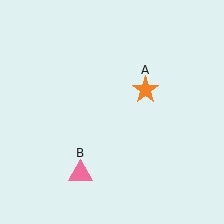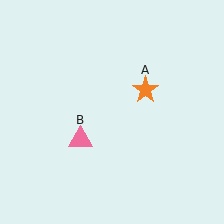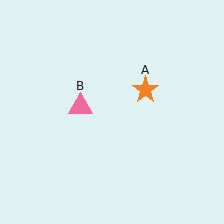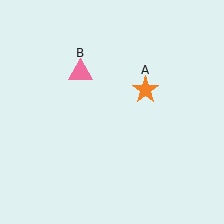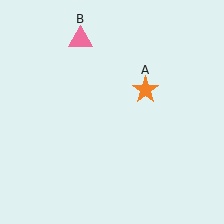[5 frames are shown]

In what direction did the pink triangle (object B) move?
The pink triangle (object B) moved up.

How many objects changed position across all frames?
1 object changed position: pink triangle (object B).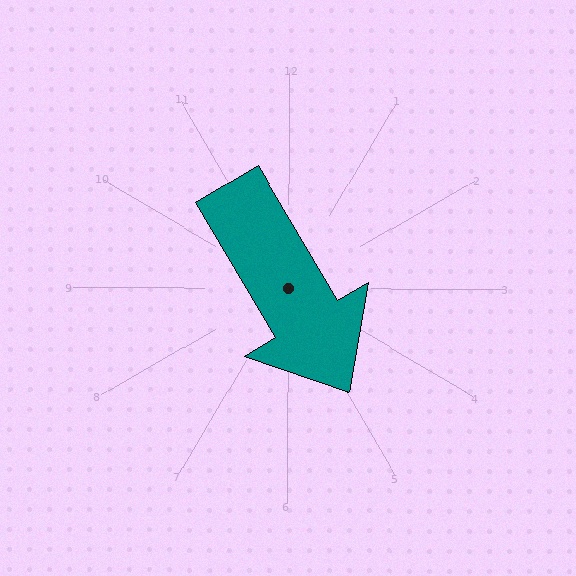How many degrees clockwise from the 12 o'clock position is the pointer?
Approximately 149 degrees.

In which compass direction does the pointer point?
Southeast.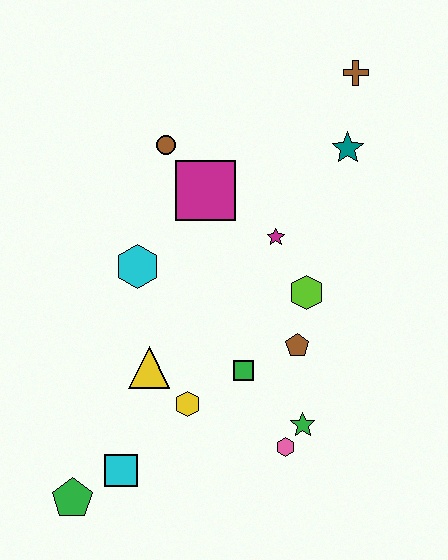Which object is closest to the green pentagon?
The cyan square is closest to the green pentagon.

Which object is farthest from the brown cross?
The green pentagon is farthest from the brown cross.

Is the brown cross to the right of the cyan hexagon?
Yes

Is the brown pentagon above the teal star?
No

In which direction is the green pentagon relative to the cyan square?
The green pentagon is to the left of the cyan square.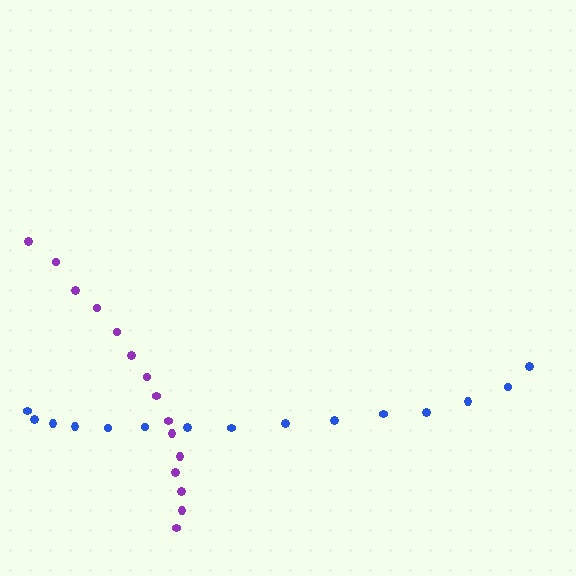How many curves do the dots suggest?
There are 2 distinct paths.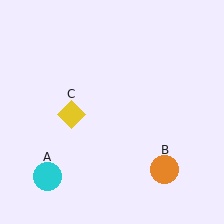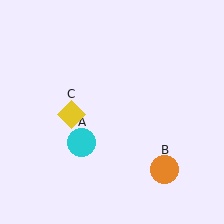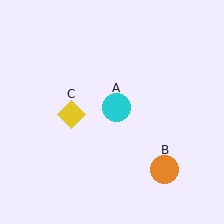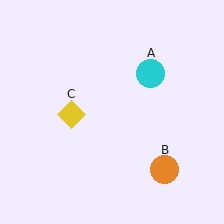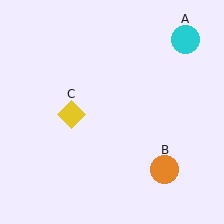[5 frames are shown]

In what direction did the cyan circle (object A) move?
The cyan circle (object A) moved up and to the right.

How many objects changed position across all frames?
1 object changed position: cyan circle (object A).